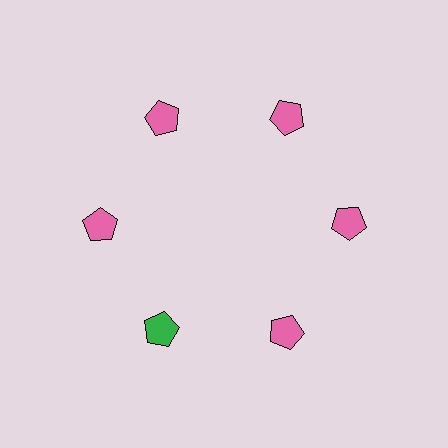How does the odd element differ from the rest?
It has a different color: green instead of pink.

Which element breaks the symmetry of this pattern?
The green pentagon at roughly the 7 o'clock position breaks the symmetry. All other shapes are pink pentagons.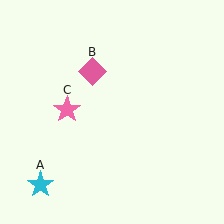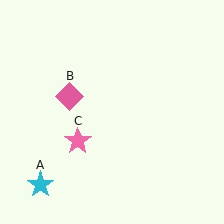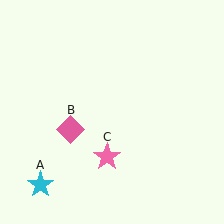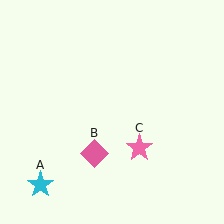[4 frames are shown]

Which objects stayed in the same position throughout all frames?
Cyan star (object A) remained stationary.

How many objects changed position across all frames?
2 objects changed position: pink diamond (object B), pink star (object C).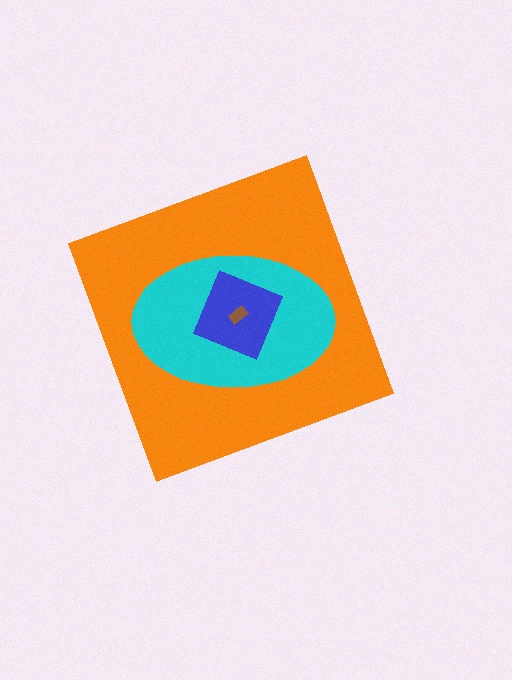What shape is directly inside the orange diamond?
The cyan ellipse.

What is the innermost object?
The brown rectangle.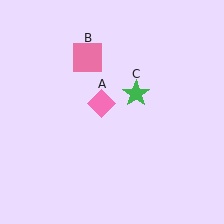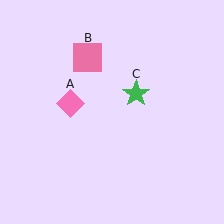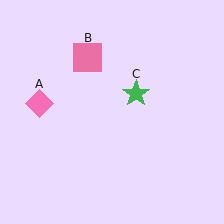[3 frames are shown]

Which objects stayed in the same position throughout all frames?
Pink square (object B) and green star (object C) remained stationary.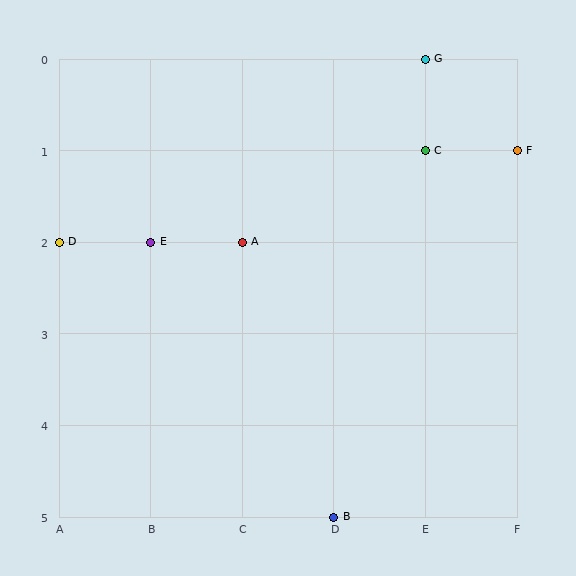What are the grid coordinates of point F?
Point F is at grid coordinates (F, 1).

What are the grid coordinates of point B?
Point B is at grid coordinates (D, 5).